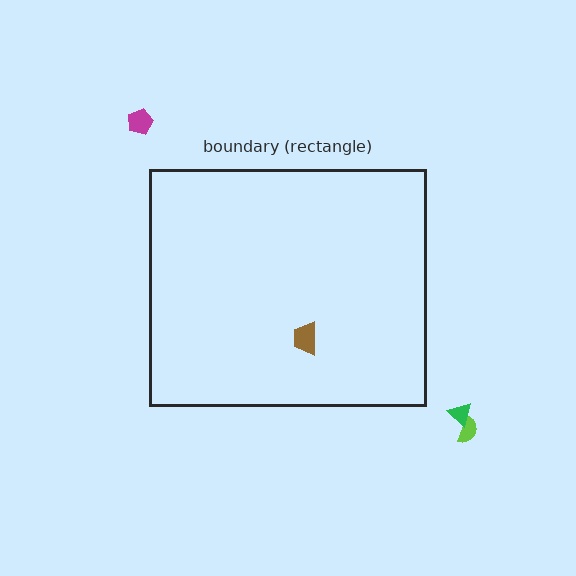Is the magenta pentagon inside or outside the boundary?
Outside.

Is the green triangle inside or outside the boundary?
Outside.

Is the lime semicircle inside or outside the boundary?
Outside.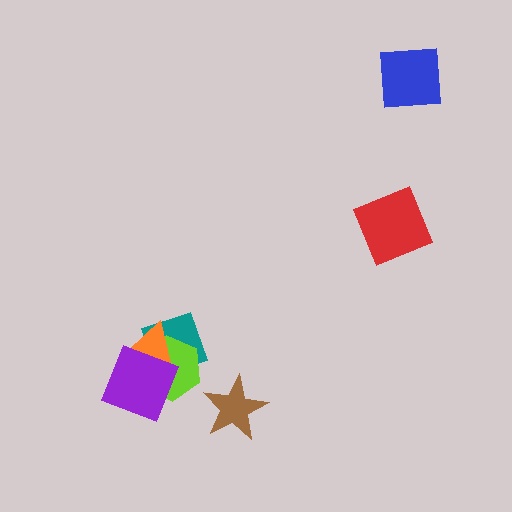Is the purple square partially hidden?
No, no other shape covers it.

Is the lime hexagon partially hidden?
Yes, it is partially covered by another shape.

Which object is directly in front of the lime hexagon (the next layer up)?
The orange triangle is directly in front of the lime hexagon.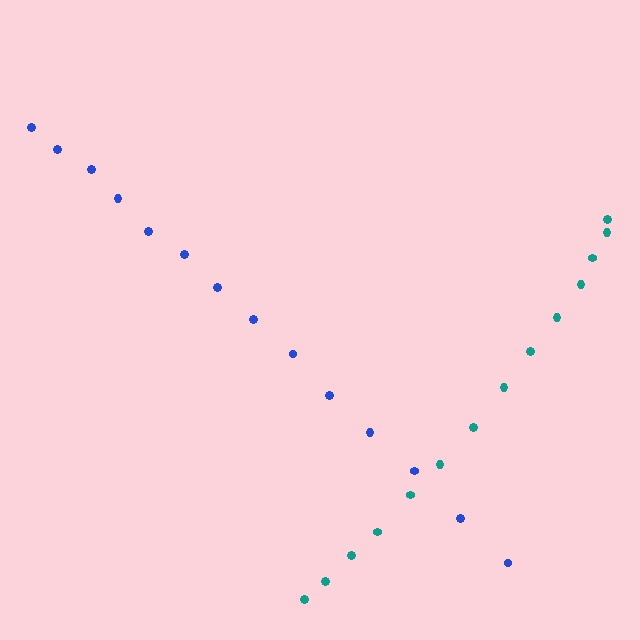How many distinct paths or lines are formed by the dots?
There are 2 distinct paths.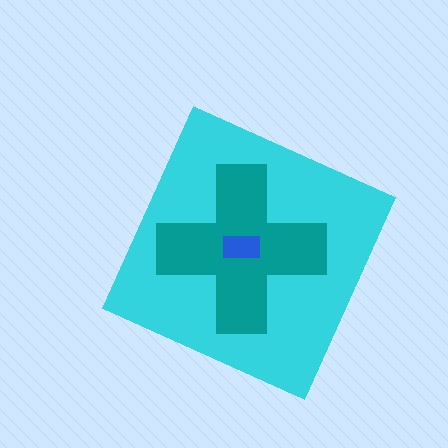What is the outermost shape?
The cyan diamond.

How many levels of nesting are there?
3.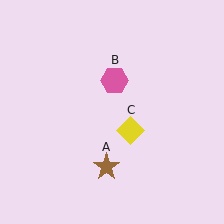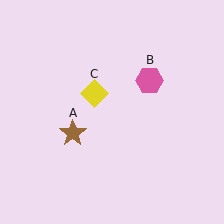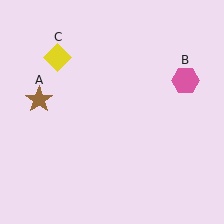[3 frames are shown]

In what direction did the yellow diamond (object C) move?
The yellow diamond (object C) moved up and to the left.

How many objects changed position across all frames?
3 objects changed position: brown star (object A), pink hexagon (object B), yellow diamond (object C).